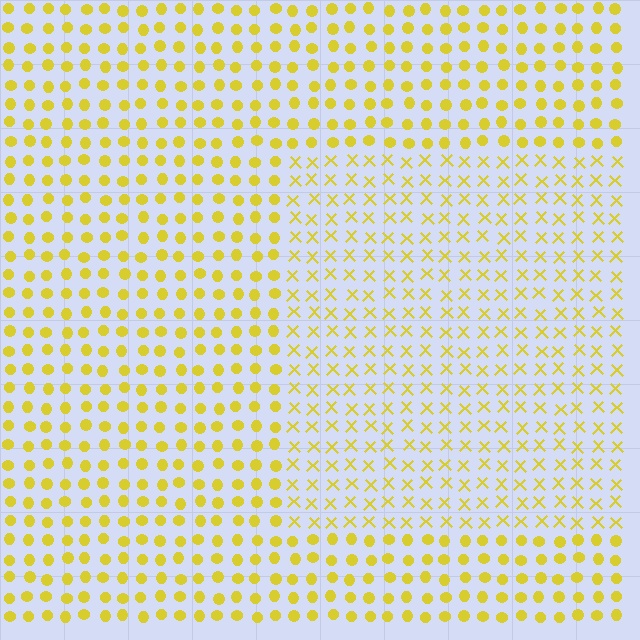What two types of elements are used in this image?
The image uses X marks inside the rectangle region and circles outside it.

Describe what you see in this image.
The image is filled with small yellow elements arranged in a uniform grid. A rectangle-shaped region contains X marks, while the surrounding area contains circles. The boundary is defined purely by the change in element shape.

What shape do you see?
I see a rectangle.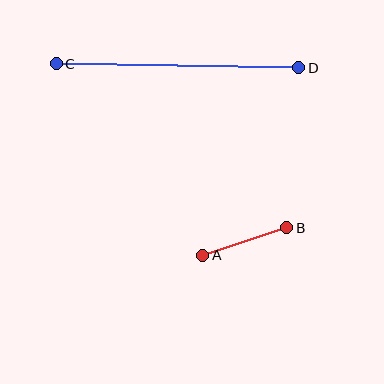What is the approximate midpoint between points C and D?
The midpoint is at approximately (177, 66) pixels.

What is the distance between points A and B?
The distance is approximately 88 pixels.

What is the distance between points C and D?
The distance is approximately 243 pixels.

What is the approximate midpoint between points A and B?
The midpoint is at approximately (245, 242) pixels.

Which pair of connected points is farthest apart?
Points C and D are farthest apart.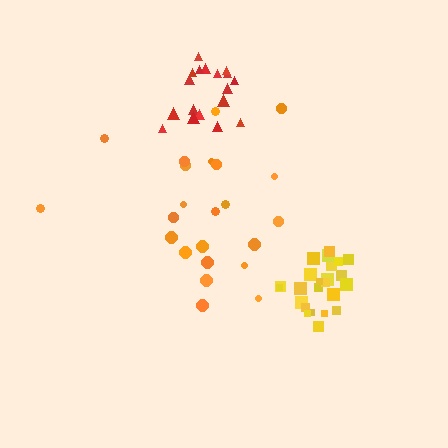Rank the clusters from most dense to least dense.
yellow, red, orange.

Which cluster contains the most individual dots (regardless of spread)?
Yellow (25).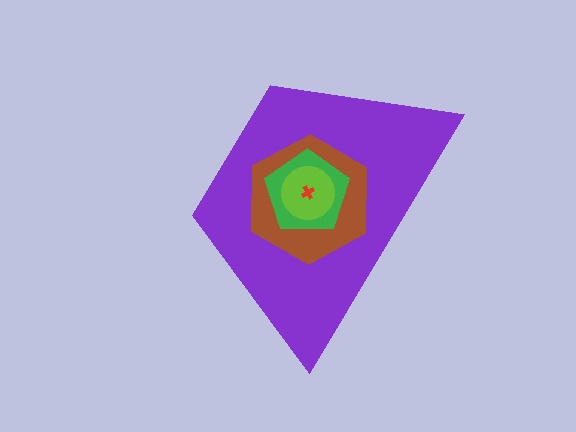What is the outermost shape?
The purple trapezoid.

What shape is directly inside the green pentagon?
The lime circle.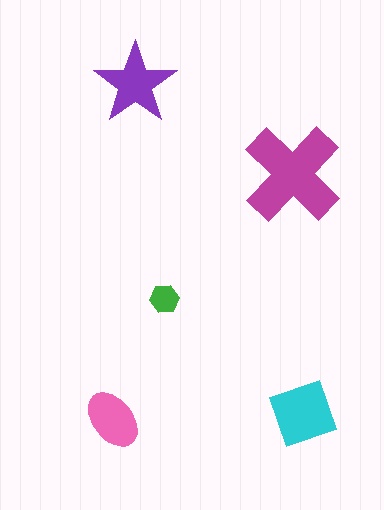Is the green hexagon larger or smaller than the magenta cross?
Smaller.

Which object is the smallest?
The green hexagon.